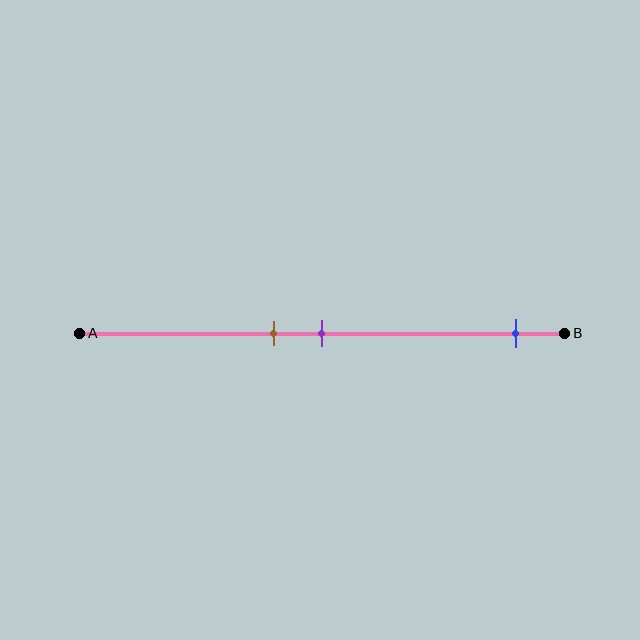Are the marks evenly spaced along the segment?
No, the marks are not evenly spaced.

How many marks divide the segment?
There are 3 marks dividing the segment.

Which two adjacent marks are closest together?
The brown and purple marks are the closest adjacent pair.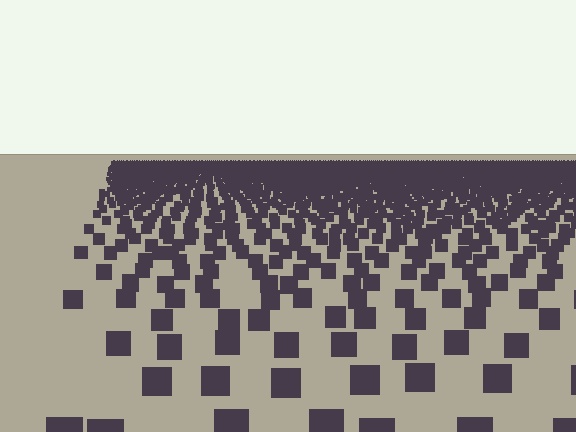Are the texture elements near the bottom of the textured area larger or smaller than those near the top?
Larger. Near the bottom, elements are closer to the viewer and appear at a bigger on-screen size.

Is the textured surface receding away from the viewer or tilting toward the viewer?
The surface is receding away from the viewer. Texture elements get smaller and denser toward the top.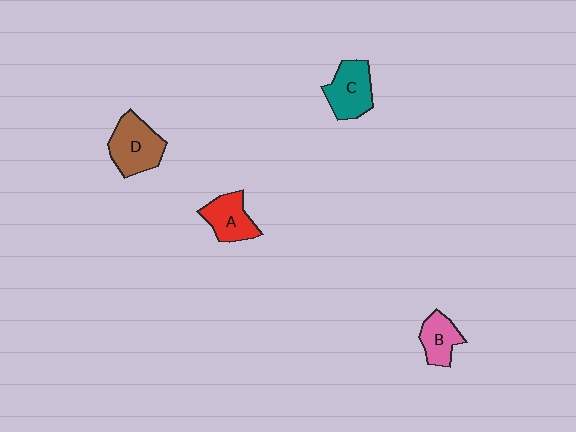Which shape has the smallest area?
Shape B (pink).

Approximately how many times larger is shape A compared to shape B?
Approximately 1.2 times.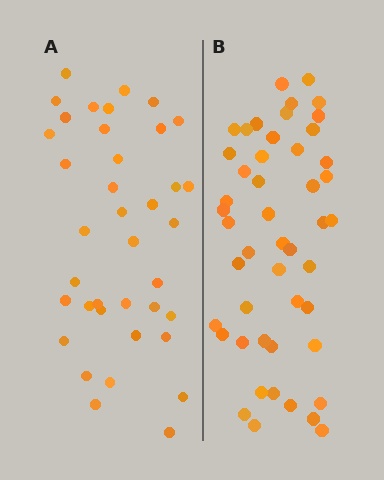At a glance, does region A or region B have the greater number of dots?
Region B (the right region) has more dots.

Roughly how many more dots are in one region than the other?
Region B has roughly 10 or so more dots than region A.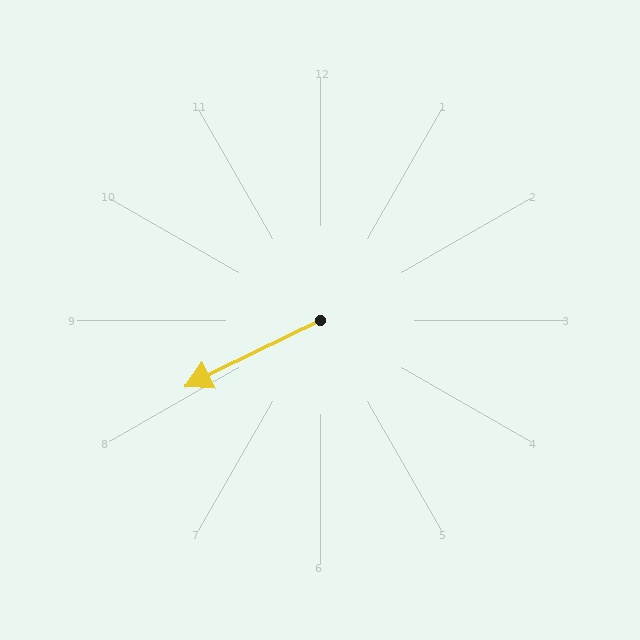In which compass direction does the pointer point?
Southwest.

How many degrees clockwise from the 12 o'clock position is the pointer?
Approximately 244 degrees.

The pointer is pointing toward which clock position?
Roughly 8 o'clock.